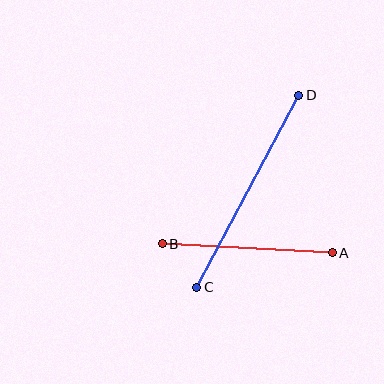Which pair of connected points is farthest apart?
Points C and D are farthest apart.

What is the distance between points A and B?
The distance is approximately 171 pixels.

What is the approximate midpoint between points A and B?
The midpoint is at approximately (247, 248) pixels.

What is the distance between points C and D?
The distance is approximately 217 pixels.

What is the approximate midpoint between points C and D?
The midpoint is at approximately (248, 191) pixels.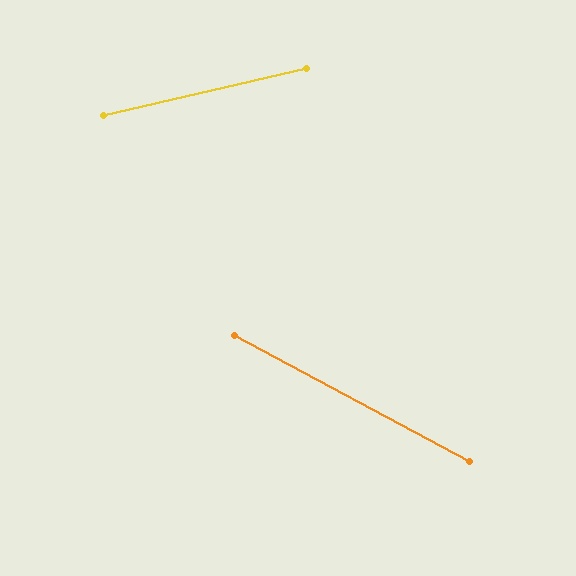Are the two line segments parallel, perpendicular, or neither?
Neither parallel nor perpendicular — they differ by about 41°.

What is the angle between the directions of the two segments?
Approximately 41 degrees.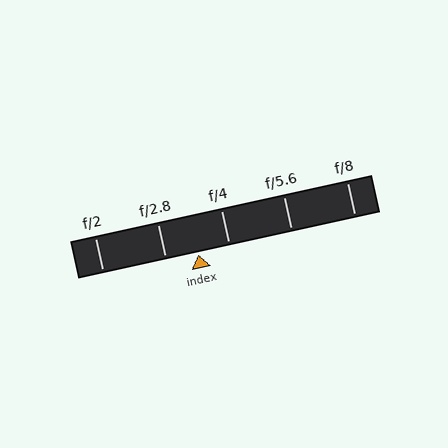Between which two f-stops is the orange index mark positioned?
The index mark is between f/2.8 and f/4.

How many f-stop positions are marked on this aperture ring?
There are 5 f-stop positions marked.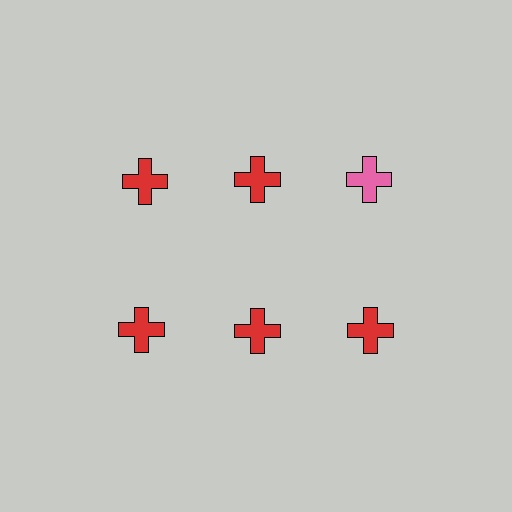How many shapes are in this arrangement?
There are 6 shapes arranged in a grid pattern.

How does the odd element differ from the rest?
It has a different color: pink instead of red.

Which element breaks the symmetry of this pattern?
The pink cross in the top row, center column breaks the symmetry. All other shapes are red crosses.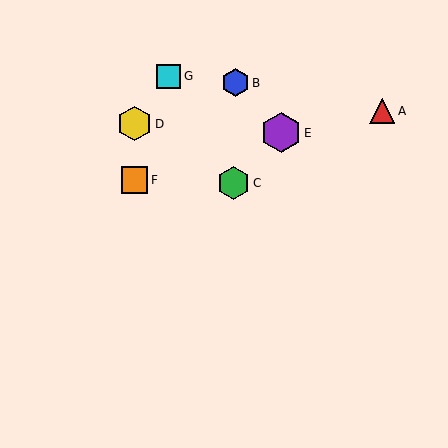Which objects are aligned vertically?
Objects D, F are aligned vertically.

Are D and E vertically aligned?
No, D is at x≈135 and E is at x≈281.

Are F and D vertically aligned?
Yes, both are at x≈135.